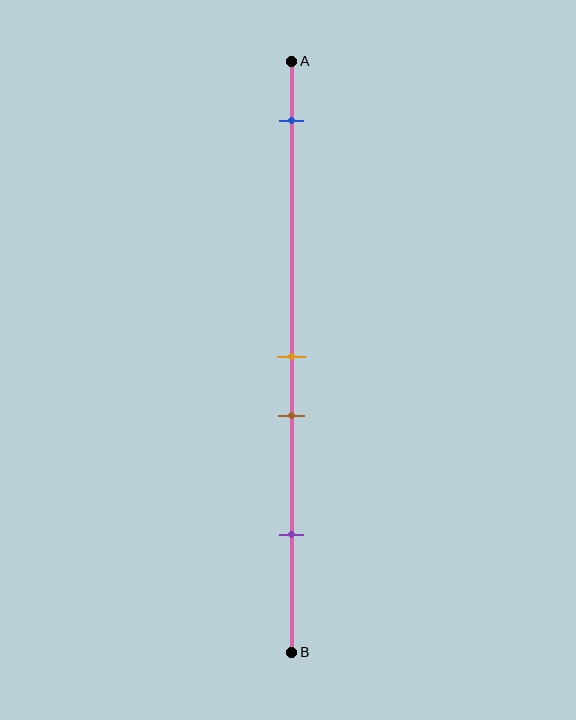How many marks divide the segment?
There are 4 marks dividing the segment.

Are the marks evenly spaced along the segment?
No, the marks are not evenly spaced.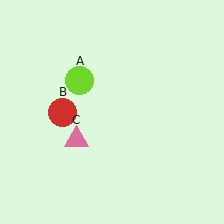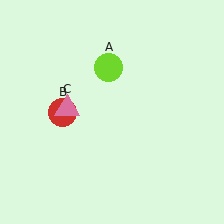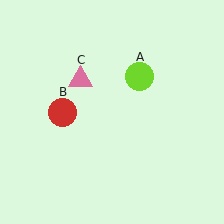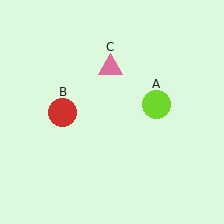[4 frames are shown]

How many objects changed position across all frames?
2 objects changed position: lime circle (object A), pink triangle (object C).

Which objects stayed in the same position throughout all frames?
Red circle (object B) remained stationary.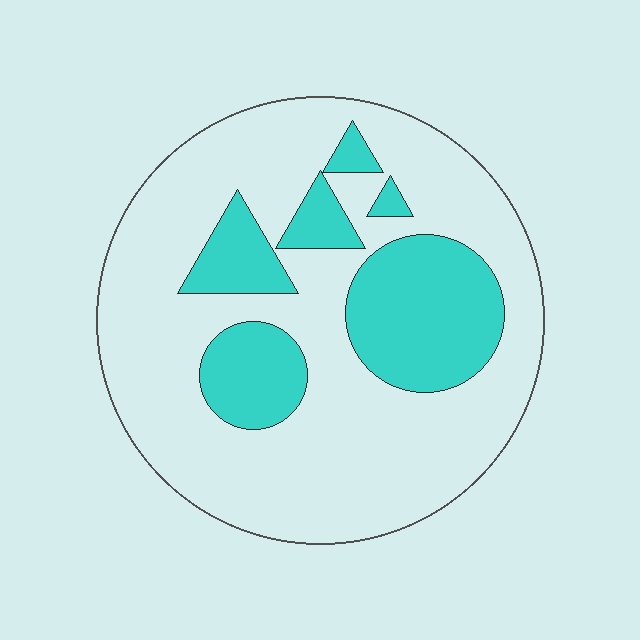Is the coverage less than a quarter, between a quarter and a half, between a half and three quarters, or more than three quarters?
Between a quarter and a half.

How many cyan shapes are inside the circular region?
6.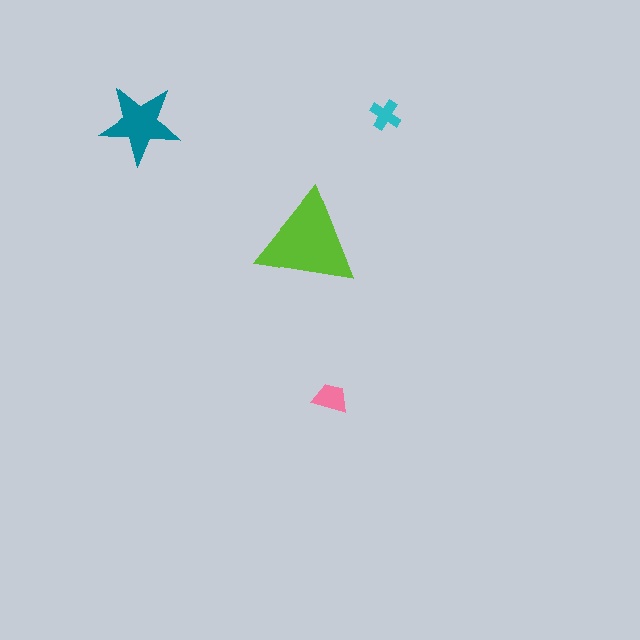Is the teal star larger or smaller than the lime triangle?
Smaller.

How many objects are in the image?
There are 4 objects in the image.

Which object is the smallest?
The cyan cross.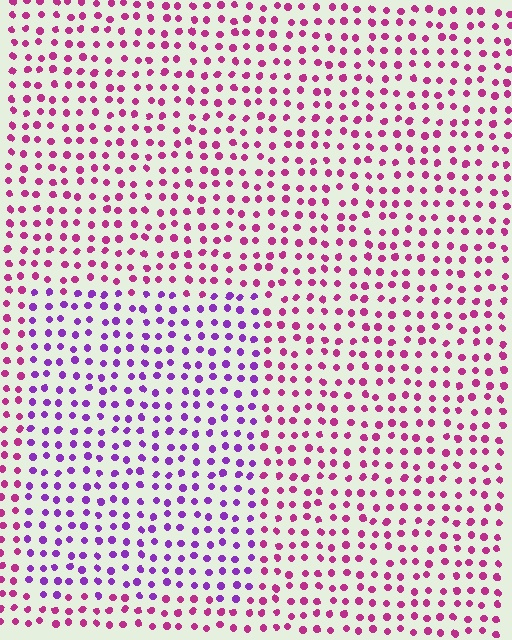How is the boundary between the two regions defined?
The boundary is defined purely by a slight shift in hue (about 41 degrees). Spacing, size, and orientation are identical on both sides.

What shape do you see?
I see a rectangle.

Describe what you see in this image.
The image is filled with small magenta elements in a uniform arrangement. A rectangle-shaped region is visible where the elements are tinted to a slightly different hue, forming a subtle color boundary.